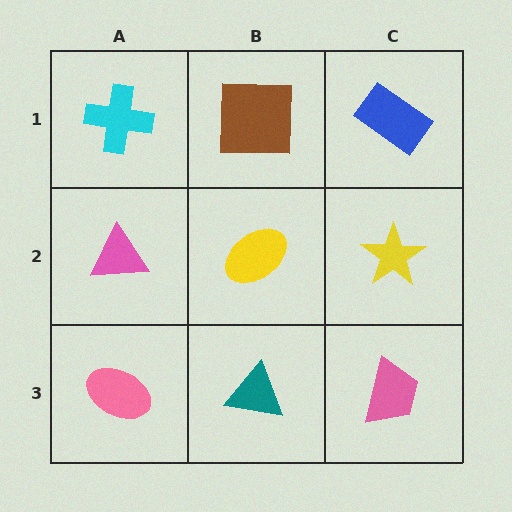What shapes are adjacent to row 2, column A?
A cyan cross (row 1, column A), a pink ellipse (row 3, column A), a yellow ellipse (row 2, column B).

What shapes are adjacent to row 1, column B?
A yellow ellipse (row 2, column B), a cyan cross (row 1, column A), a blue rectangle (row 1, column C).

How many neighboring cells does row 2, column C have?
3.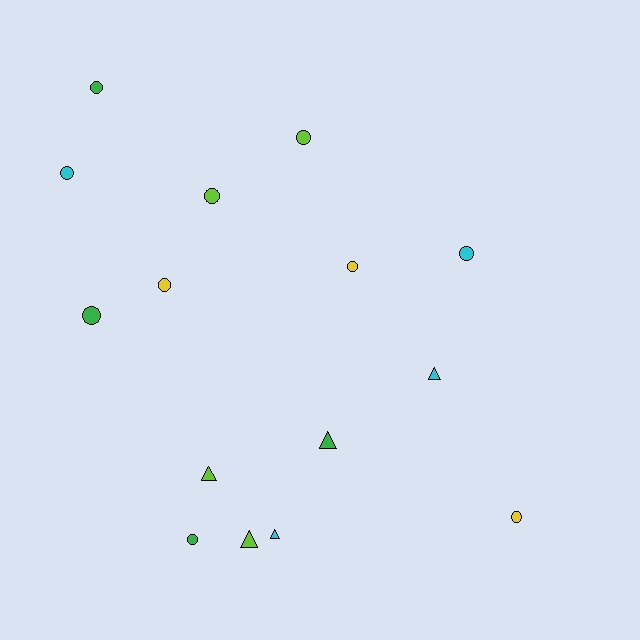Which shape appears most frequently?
Circle, with 10 objects.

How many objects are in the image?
There are 15 objects.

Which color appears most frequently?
Green, with 4 objects.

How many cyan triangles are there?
There are 2 cyan triangles.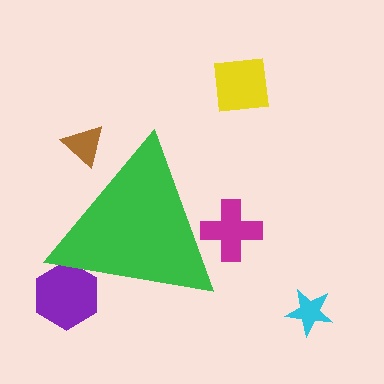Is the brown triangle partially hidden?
Yes, the brown triangle is partially hidden behind the green triangle.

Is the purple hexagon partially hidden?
Yes, the purple hexagon is partially hidden behind the green triangle.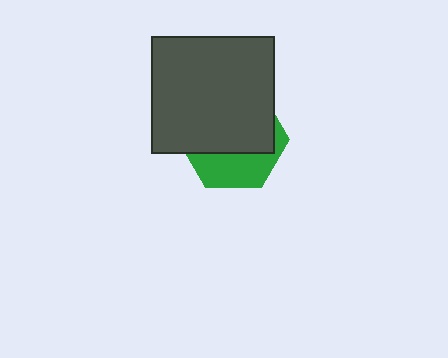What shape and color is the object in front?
The object in front is a dark gray rectangle.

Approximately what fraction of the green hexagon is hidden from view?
Roughly 64% of the green hexagon is hidden behind the dark gray rectangle.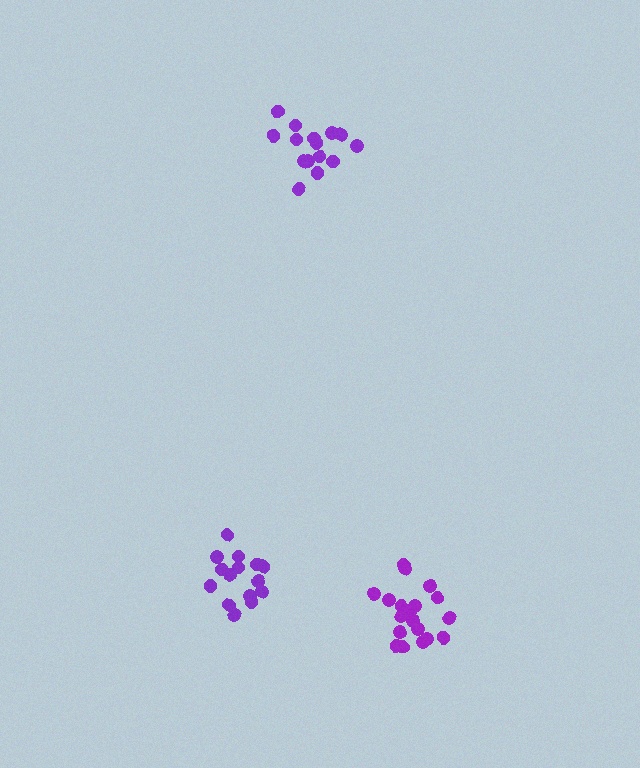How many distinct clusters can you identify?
There are 3 distinct clusters.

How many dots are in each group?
Group 1: 15 dots, Group 2: 15 dots, Group 3: 20 dots (50 total).